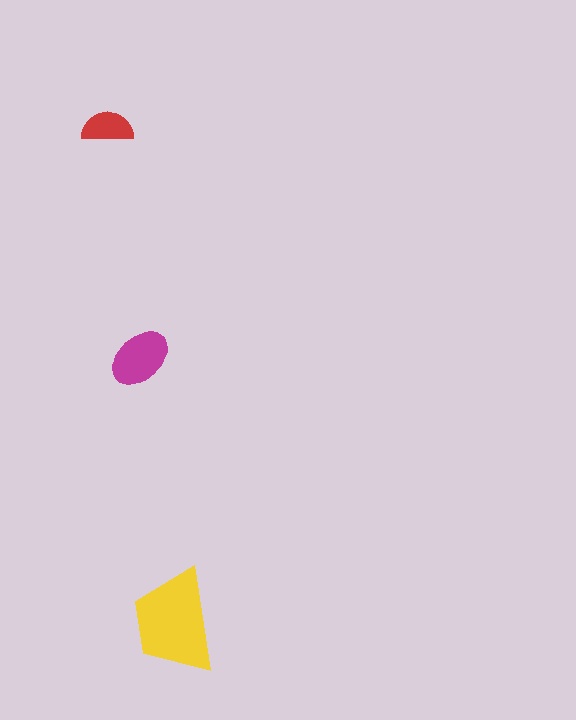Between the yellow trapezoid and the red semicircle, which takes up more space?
The yellow trapezoid.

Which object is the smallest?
The red semicircle.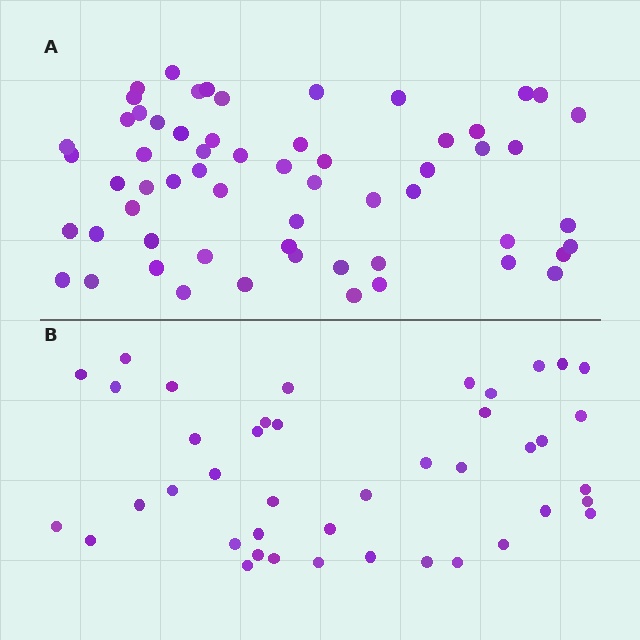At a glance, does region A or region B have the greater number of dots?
Region A (the top region) has more dots.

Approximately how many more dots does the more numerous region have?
Region A has approximately 20 more dots than region B.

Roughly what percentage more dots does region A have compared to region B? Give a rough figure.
About 45% more.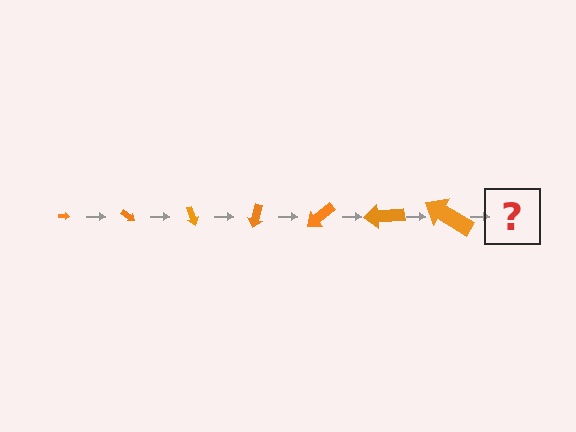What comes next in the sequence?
The next element should be an arrow, larger than the previous one and rotated 245 degrees from the start.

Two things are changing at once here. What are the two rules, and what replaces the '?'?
The two rules are that the arrow grows larger each step and it rotates 35 degrees each step. The '?' should be an arrow, larger than the previous one and rotated 245 degrees from the start.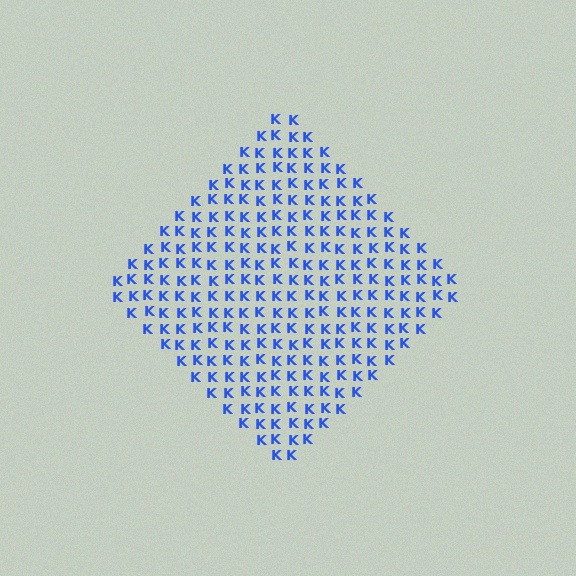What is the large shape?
The large shape is a diamond.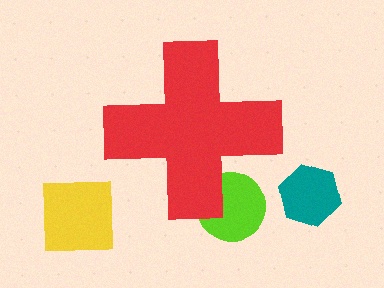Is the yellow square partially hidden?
No, the yellow square is fully visible.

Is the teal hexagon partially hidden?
No, the teal hexagon is fully visible.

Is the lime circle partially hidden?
Yes, the lime circle is partially hidden behind the red cross.